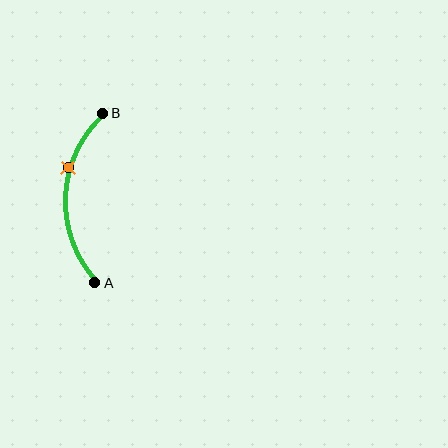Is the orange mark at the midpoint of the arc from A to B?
No. The orange mark lies on the arc but is closer to endpoint B. The arc midpoint would be at the point on the curve equidistant along the arc from both A and B.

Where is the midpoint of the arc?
The arc midpoint is the point on the curve farthest from the straight line joining A and B. It sits to the left of that line.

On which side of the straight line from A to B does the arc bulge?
The arc bulges to the left of the straight line connecting A and B.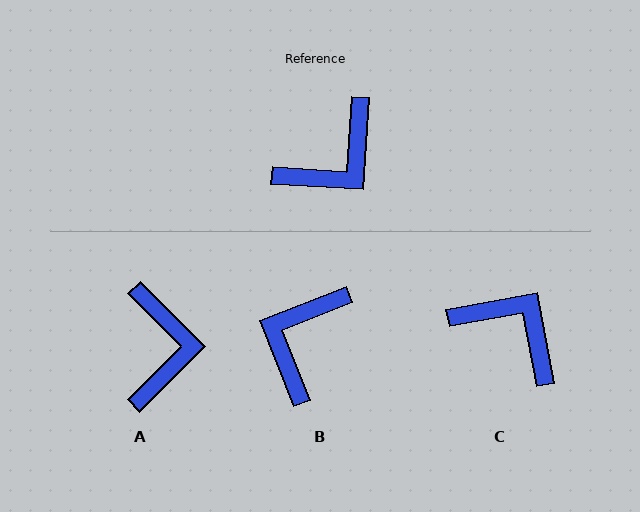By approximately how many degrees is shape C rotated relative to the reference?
Approximately 104 degrees counter-clockwise.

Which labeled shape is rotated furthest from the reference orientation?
B, about 155 degrees away.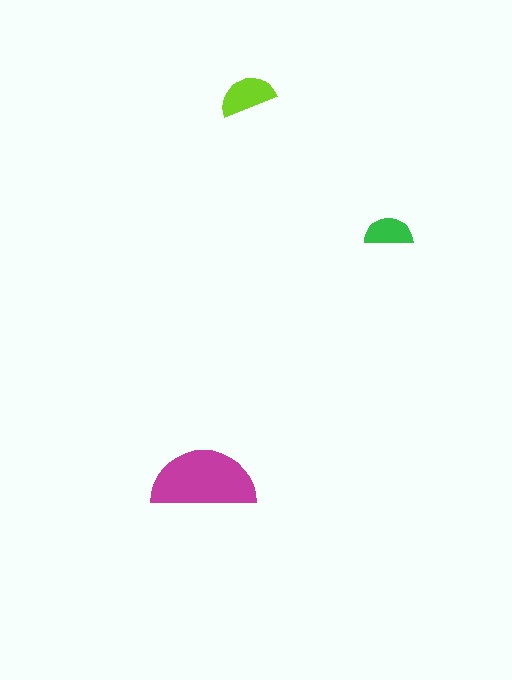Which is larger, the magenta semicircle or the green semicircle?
The magenta one.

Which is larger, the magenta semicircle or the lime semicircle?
The magenta one.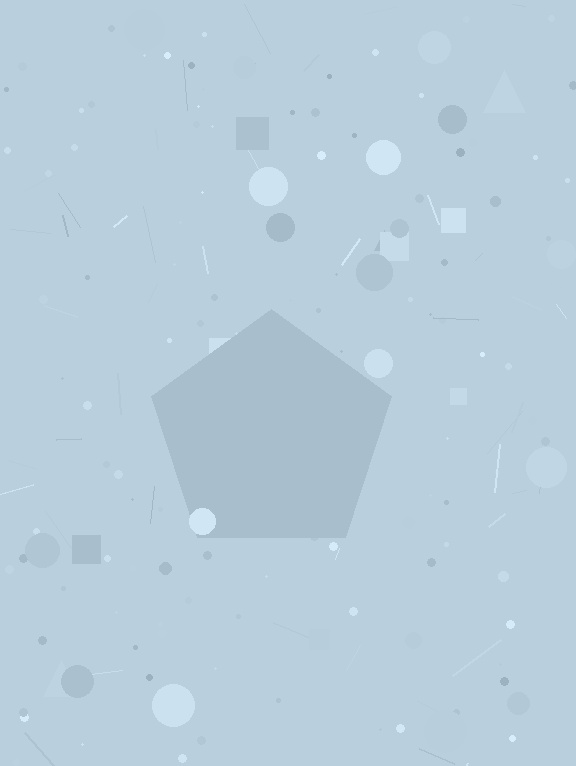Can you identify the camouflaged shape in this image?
The camouflaged shape is a pentagon.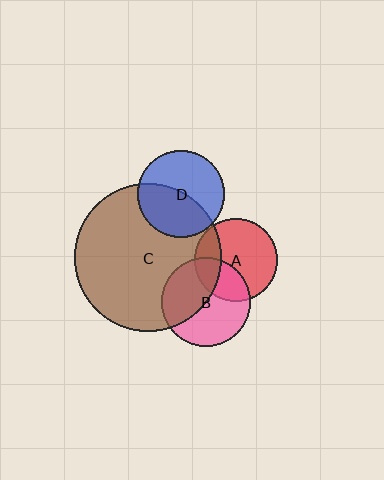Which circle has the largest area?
Circle C (brown).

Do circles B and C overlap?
Yes.